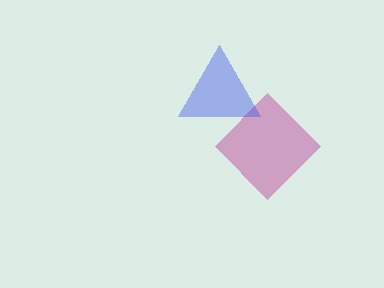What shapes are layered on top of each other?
The layered shapes are: a magenta diamond, a blue triangle.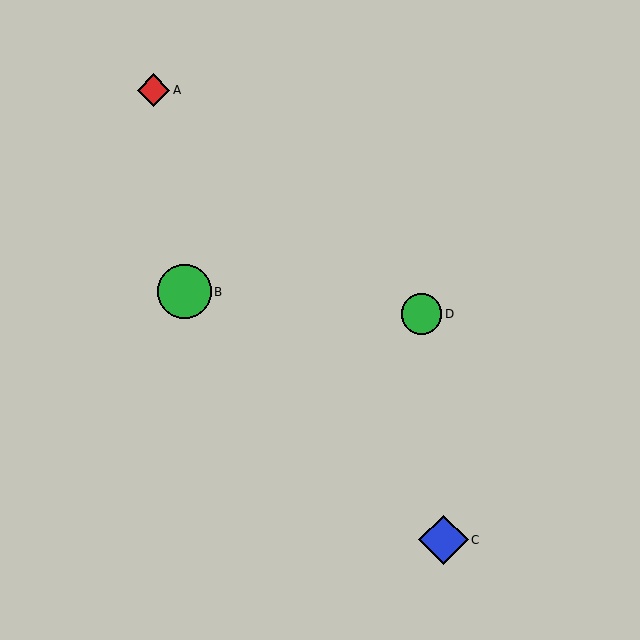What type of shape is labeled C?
Shape C is a blue diamond.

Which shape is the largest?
The green circle (labeled B) is the largest.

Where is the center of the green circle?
The center of the green circle is at (421, 314).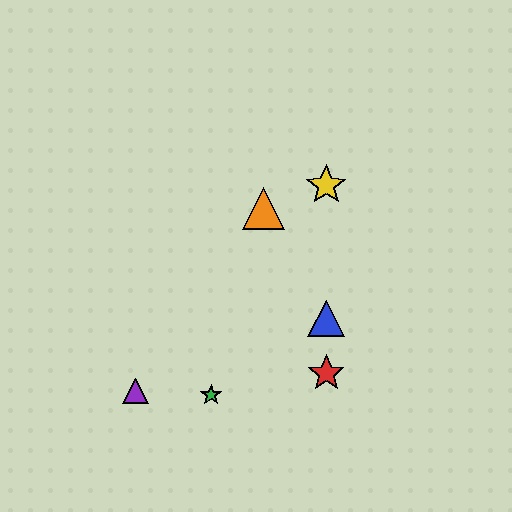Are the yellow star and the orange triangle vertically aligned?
No, the yellow star is at x≈326 and the orange triangle is at x≈264.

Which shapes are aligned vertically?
The red star, the blue triangle, the yellow star are aligned vertically.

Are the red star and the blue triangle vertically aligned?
Yes, both are at x≈326.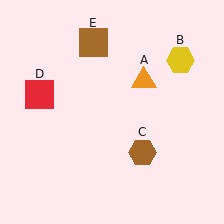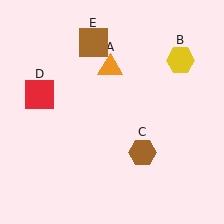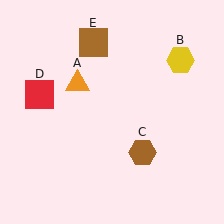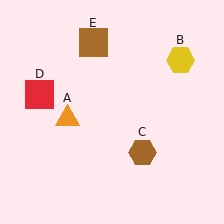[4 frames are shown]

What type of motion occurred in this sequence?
The orange triangle (object A) rotated counterclockwise around the center of the scene.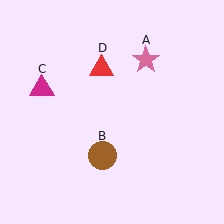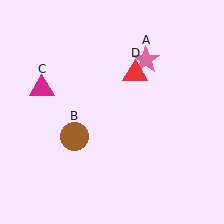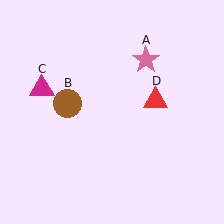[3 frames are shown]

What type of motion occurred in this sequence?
The brown circle (object B), red triangle (object D) rotated clockwise around the center of the scene.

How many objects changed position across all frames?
2 objects changed position: brown circle (object B), red triangle (object D).